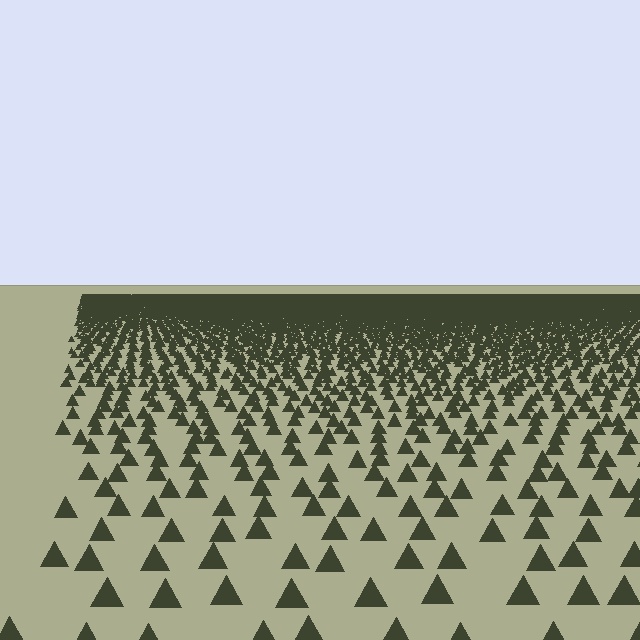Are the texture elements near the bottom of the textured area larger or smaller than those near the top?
Larger. Near the bottom, elements are closer to the viewer and appear at a bigger on-screen size.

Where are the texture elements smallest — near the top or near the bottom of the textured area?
Near the top.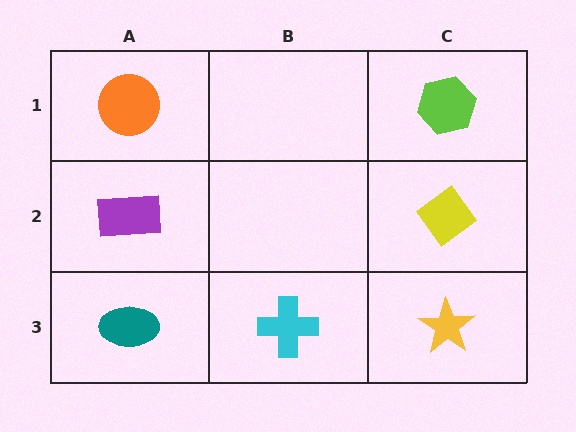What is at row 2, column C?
A yellow diamond.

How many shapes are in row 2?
2 shapes.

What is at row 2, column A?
A purple rectangle.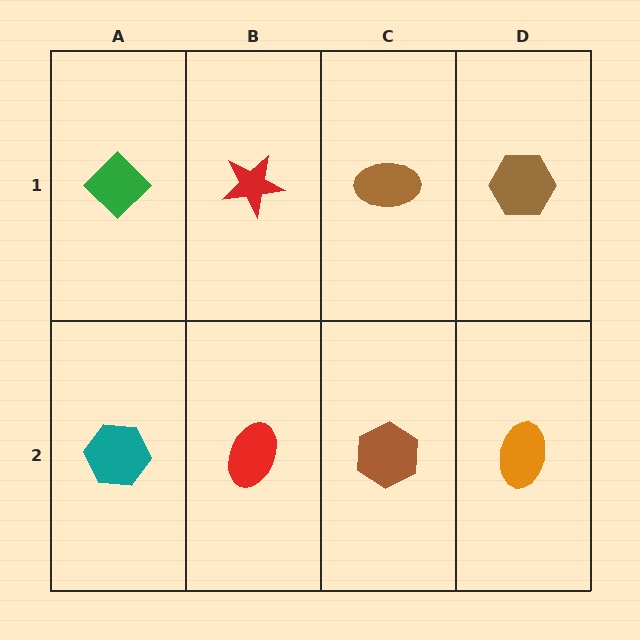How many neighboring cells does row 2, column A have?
2.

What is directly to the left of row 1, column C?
A red star.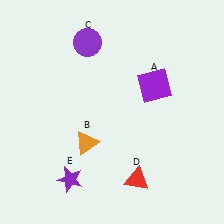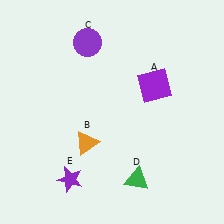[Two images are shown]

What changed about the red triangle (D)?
In Image 1, D is red. In Image 2, it changed to green.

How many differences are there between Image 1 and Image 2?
There is 1 difference between the two images.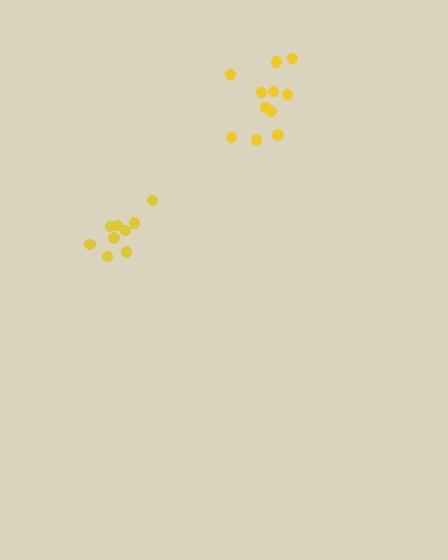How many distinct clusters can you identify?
There are 2 distinct clusters.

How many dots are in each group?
Group 1: 9 dots, Group 2: 11 dots (20 total).